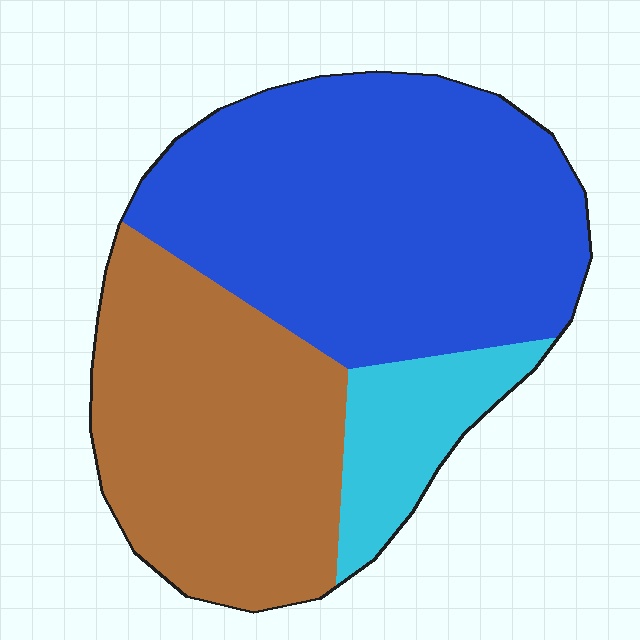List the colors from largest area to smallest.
From largest to smallest: blue, brown, cyan.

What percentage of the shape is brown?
Brown covers 37% of the shape.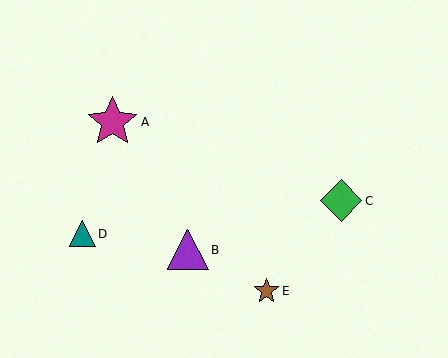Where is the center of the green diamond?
The center of the green diamond is at (341, 201).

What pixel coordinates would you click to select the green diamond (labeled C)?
Click at (341, 201) to select the green diamond C.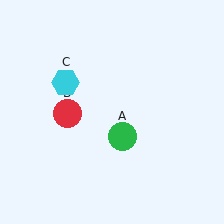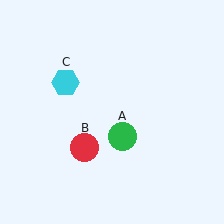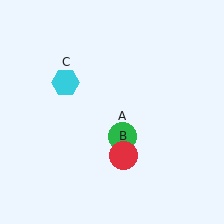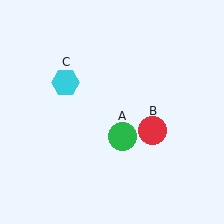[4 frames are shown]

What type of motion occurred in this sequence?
The red circle (object B) rotated counterclockwise around the center of the scene.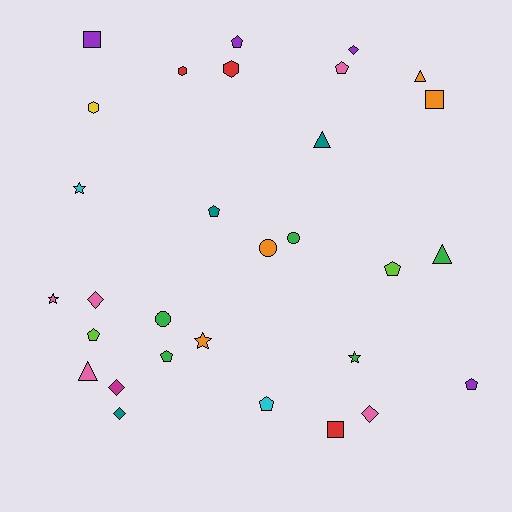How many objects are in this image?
There are 30 objects.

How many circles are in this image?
There are 3 circles.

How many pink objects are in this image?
There are 5 pink objects.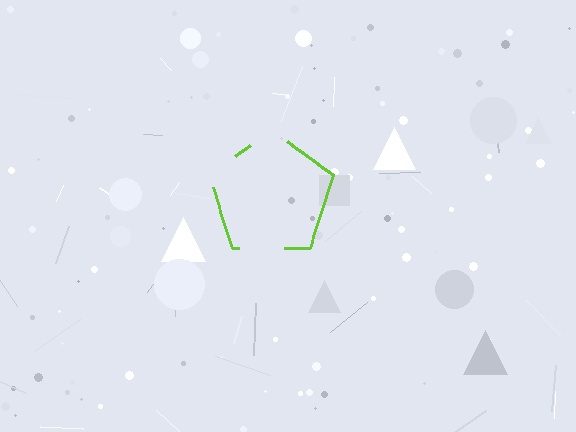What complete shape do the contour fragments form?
The contour fragments form a pentagon.